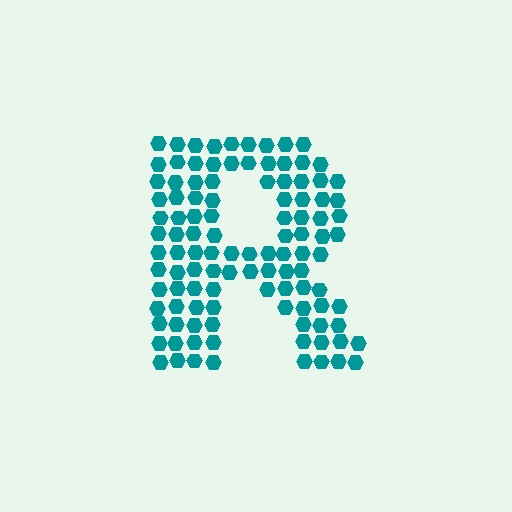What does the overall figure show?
The overall figure shows the letter R.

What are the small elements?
The small elements are hexagons.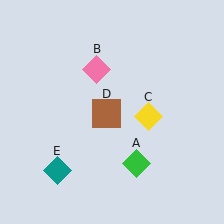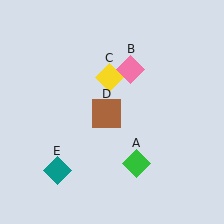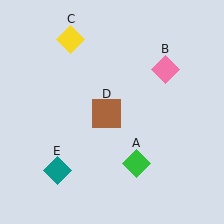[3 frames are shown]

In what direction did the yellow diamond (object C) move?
The yellow diamond (object C) moved up and to the left.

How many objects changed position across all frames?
2 objects changed position: pink diamond (object B), yellow diamond (object C).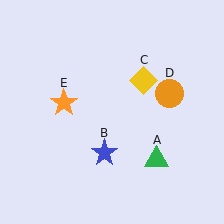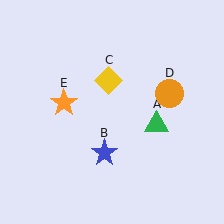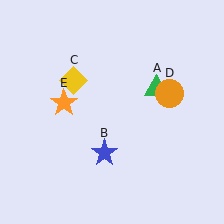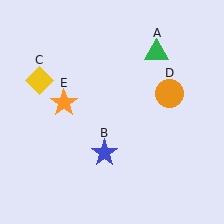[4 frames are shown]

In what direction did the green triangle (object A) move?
The green triangle (object A) moved up.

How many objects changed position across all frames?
2 objects changed position: green triangle (object A), yellow diamond (object C).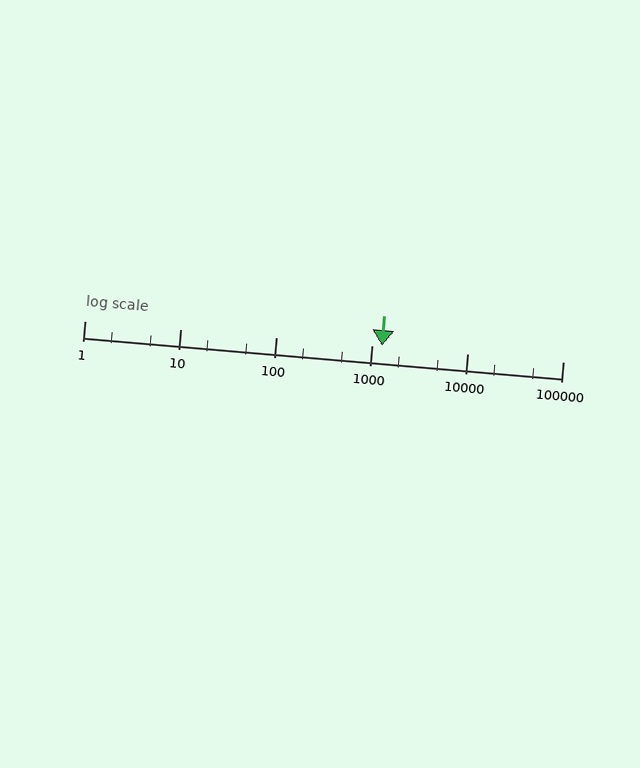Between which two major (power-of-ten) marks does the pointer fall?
The pointer is between 1000 and 10000.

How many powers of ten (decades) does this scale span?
The scale spans 5 decades, from 1 to 100000.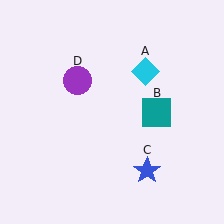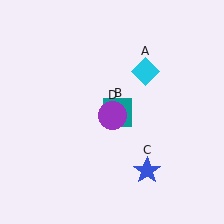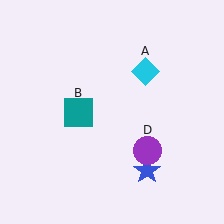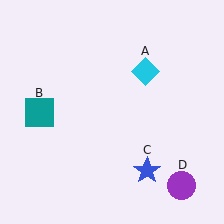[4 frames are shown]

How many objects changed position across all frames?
2 objects changed position: teal square (object B), purple circle (object D).